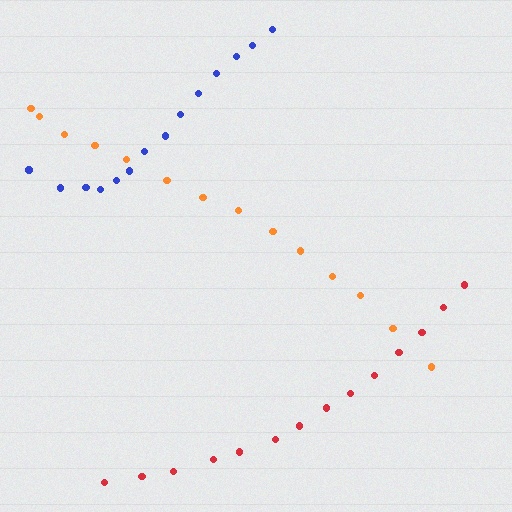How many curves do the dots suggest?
There are 3 distinct paths.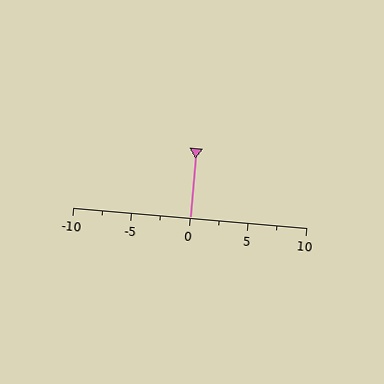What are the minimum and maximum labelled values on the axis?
The axis runs from -10 to 10.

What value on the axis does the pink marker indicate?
The marker indicates approximately 0.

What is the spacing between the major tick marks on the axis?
The major ticks are spaced 5 apart.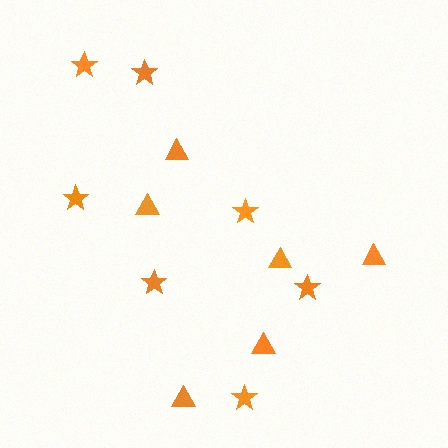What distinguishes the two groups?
There are 2 groups: one group of stars (7) and one group of triangles (6).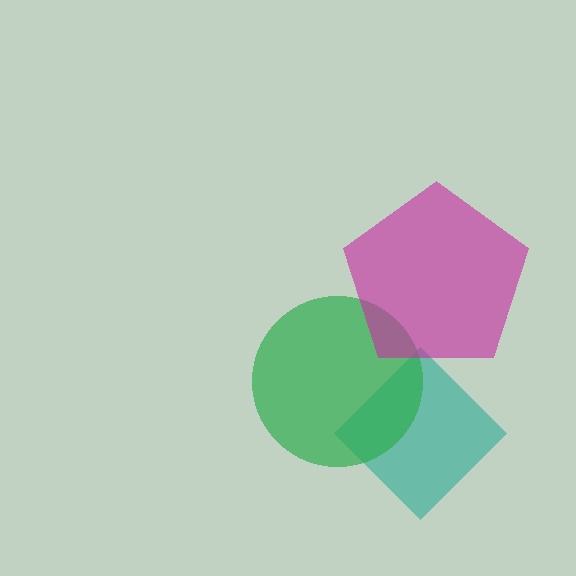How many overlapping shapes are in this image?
There are 3 overlapping shapes in the image.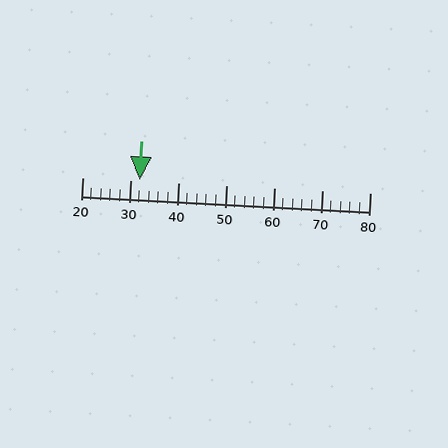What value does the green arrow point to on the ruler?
The green arrow points to approximately 32.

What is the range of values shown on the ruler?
The ruler shows values from 20 to 80.